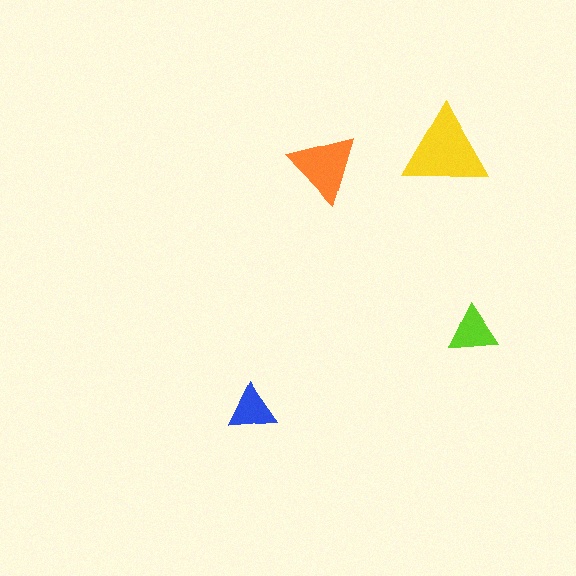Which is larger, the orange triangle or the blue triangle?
The orange one.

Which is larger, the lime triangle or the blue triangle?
The lime one.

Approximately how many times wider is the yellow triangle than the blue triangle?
About 2 times wider.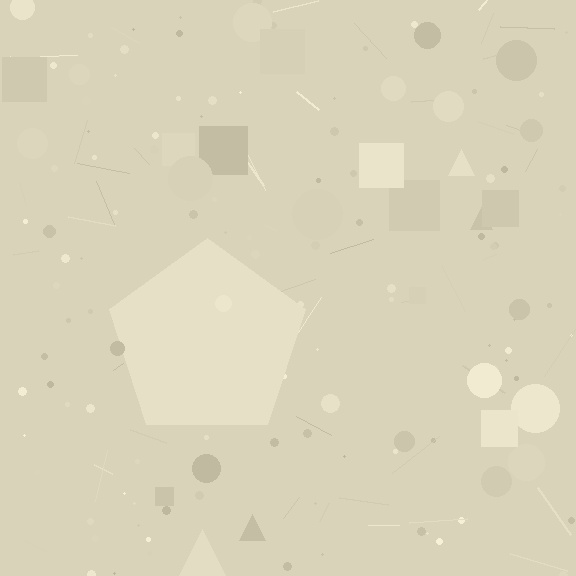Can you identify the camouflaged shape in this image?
The camouflaged shape is a pentagon.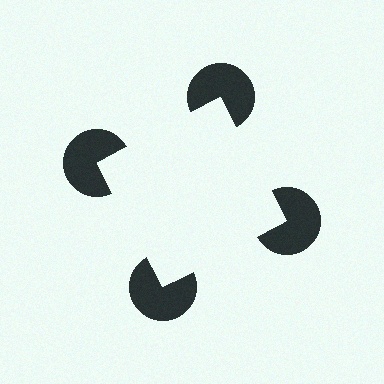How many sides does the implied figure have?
4 sides.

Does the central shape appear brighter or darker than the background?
It typically appears slightly brighter than the background, even though no actual brightness change is drawn.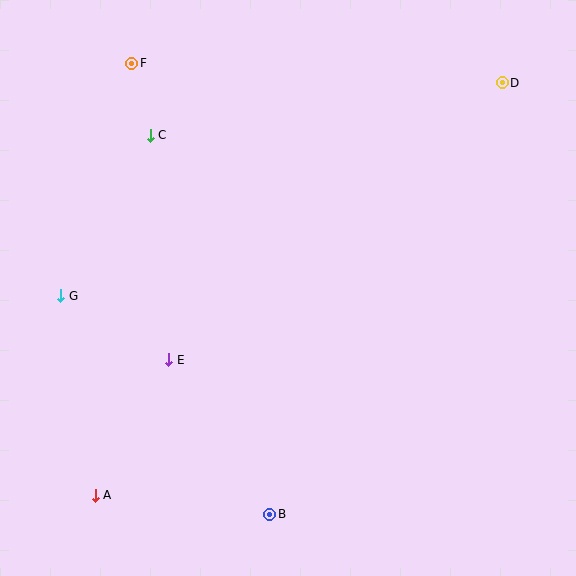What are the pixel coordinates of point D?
Point D is at (502, 83).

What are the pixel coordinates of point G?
Point G is at (61, 296).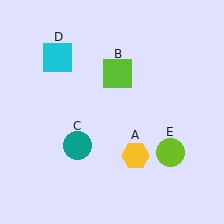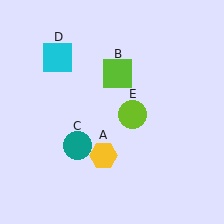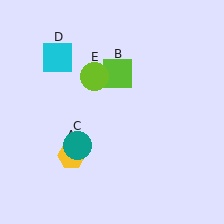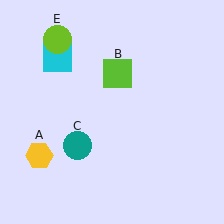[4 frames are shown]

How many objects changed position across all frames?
2 objects changed position: yellow hexagon (object A), lime circle (object E).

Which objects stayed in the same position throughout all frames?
Lime square (object B) and teal circle (object C) and cyan square (object D) remained stationary.